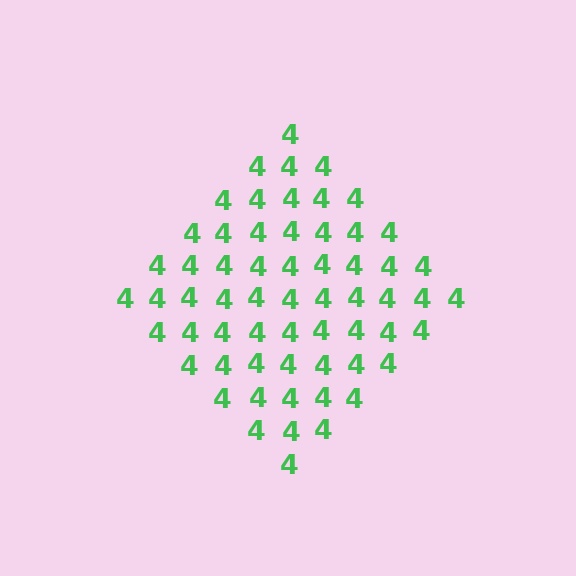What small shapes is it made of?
It is made of small digit 4's.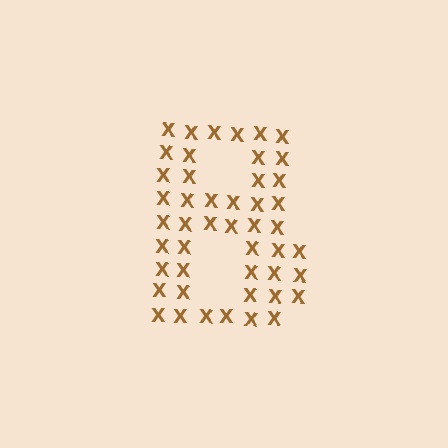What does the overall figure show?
The overall figure shows the digit 8.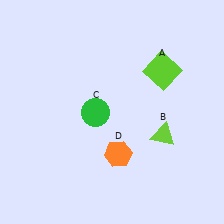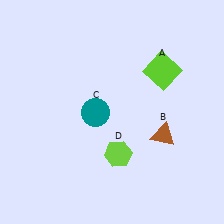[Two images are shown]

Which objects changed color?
B changed from lime to brown. C changed from green to teal. D changed from orange to lime.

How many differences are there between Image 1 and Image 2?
There are 3 differences between the two images.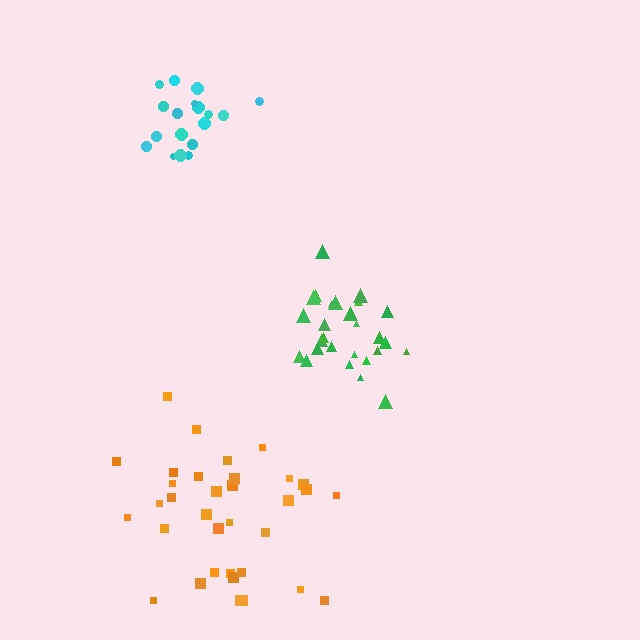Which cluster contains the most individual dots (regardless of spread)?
Orange (35).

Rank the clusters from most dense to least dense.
green, cyan, orange.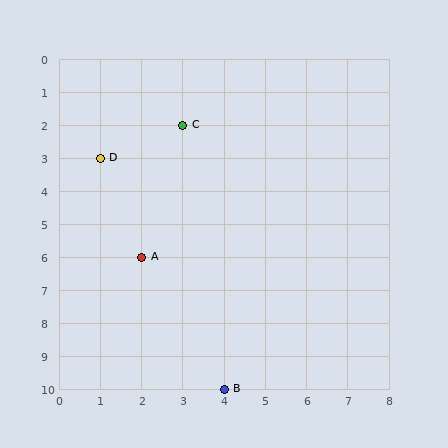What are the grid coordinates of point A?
Point A is at grid coordinates (2, 6).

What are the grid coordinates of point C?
Point C is at grid coordinates (3, 2).